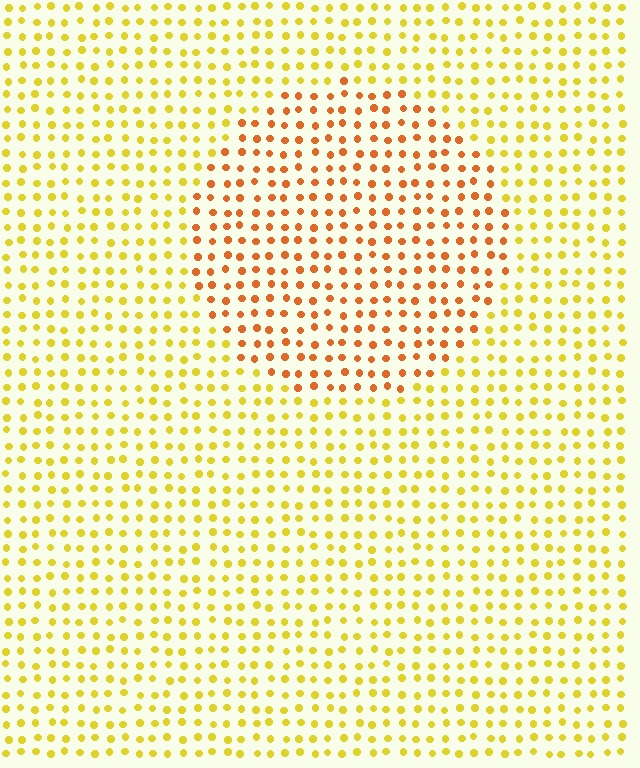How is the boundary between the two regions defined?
The boundary is defined purely by a slight shift in hue (about 36 degrees). Spacing, size, and orientation are identical on both sides.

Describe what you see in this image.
The image is filled with small yellow elements in a uniform arrangement. A circle-shaped region is visible where the elements are tinted to a slightly different hue, forming a subtle color boundary.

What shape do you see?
I see a circle.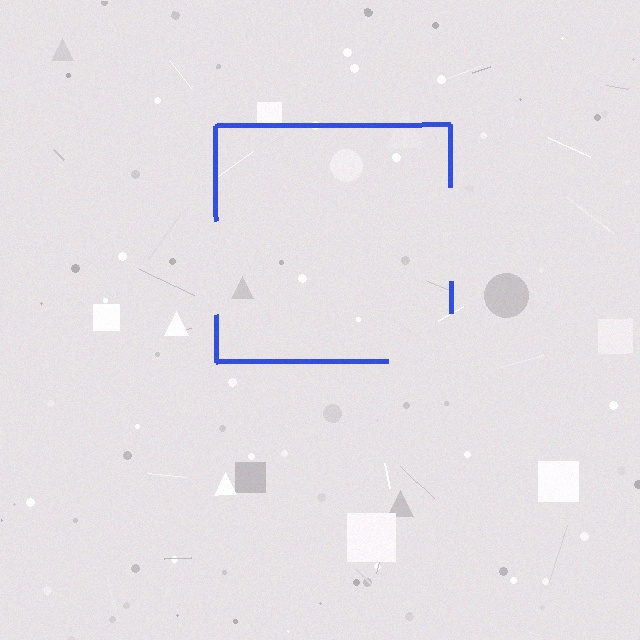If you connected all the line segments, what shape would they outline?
They would outline a square.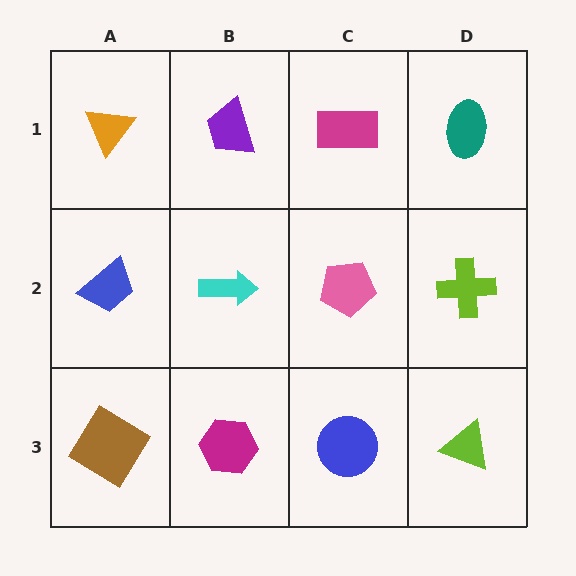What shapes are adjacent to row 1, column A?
A blue trapezoid (row 2, column A), a purple trapezoid (row 1, column B).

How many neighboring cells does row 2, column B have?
4.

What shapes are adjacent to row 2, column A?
An orange triangle (row 1, column A), a brown diamond (row 3, column A), a cyan arrow (row 2, column B).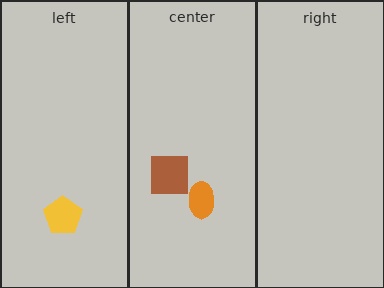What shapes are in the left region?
The yellow pentagon.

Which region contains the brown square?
The center region.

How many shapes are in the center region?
2.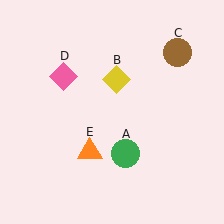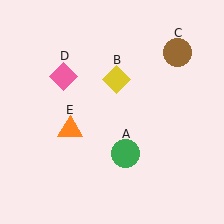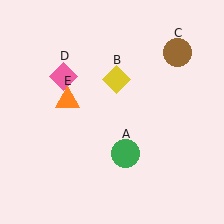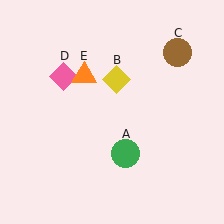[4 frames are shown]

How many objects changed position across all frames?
1 object changed position: orange triangle (object E).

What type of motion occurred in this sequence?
The orange triangle (object E) rotated clockwise around the center of the scene.